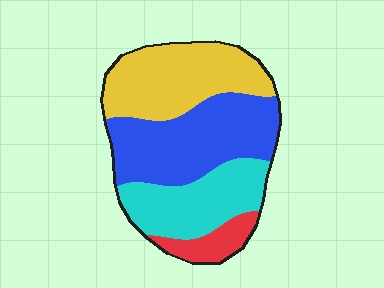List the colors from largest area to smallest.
From largest to smallest: blue, yellow, cyan, red.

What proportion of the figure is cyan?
Cyan covers around 25% of the figure.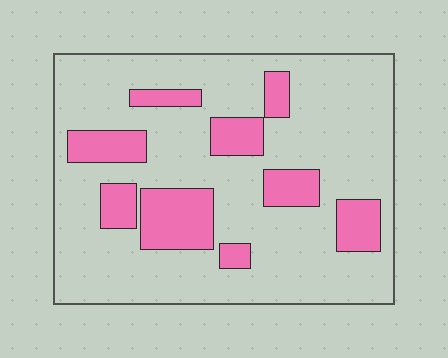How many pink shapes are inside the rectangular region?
9.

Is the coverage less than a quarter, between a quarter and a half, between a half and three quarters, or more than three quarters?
Less than a quarter.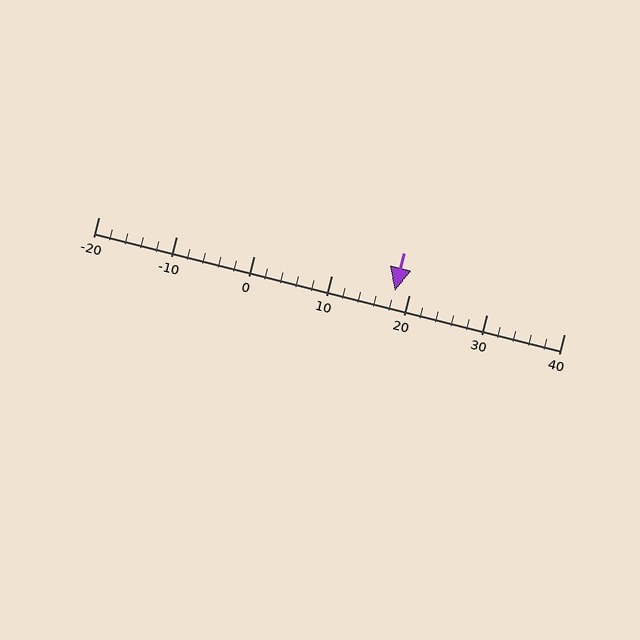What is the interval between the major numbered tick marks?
The major tick marks are spaced 10 units apart.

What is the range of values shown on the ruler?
The ruler shows values from -20 to 40.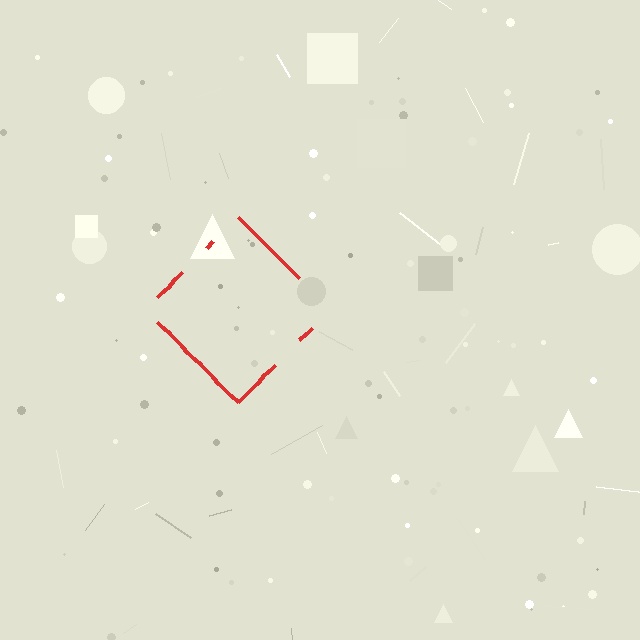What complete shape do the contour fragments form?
The contour fragments form a diamond.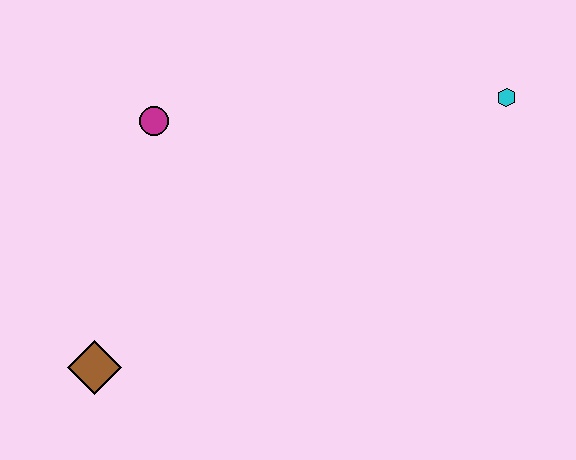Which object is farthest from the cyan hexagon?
The brown diamond is farthest from the cyan hexagon.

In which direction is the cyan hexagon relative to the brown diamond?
The cyan hexagon is to the right of the brown diamond.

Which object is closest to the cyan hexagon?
The magenta circle is closest to the cyan hexagon.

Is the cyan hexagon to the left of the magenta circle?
No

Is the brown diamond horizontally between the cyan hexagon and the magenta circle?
No